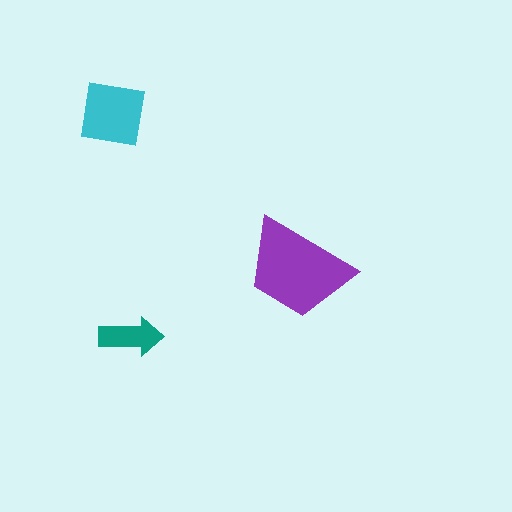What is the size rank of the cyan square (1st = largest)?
2nd.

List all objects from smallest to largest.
The teal arrow, the cyan square, the purple trapezoid.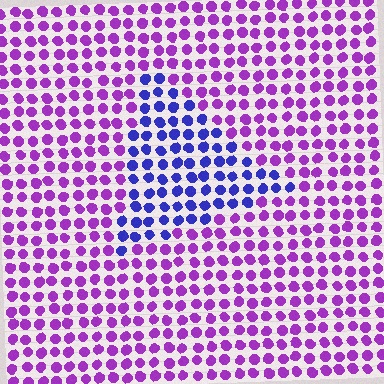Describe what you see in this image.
The image is filled with small purple elements in a uniform arrangement. A triangle-shaped region is visible where the elements are tinted to a slightly different hue, forming a subtle color boundary.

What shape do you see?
I see a triangle.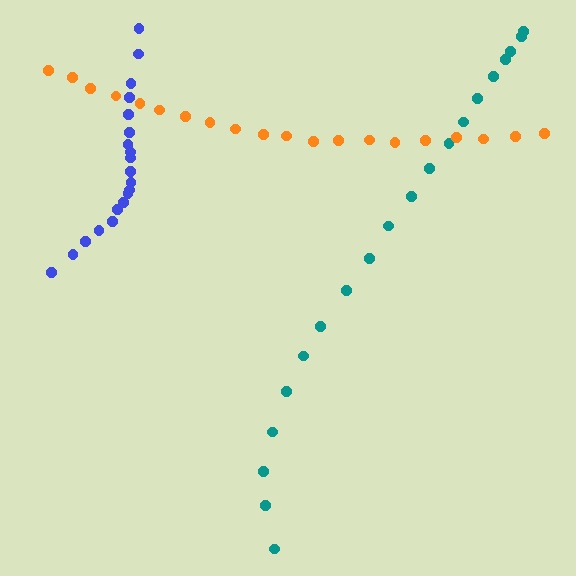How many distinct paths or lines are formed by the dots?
There are 3 distinct paths.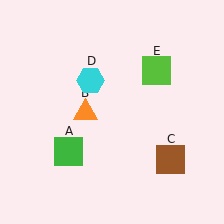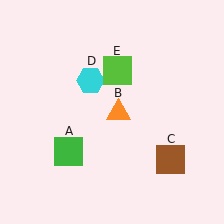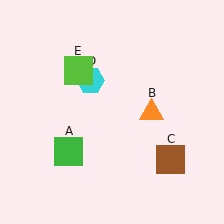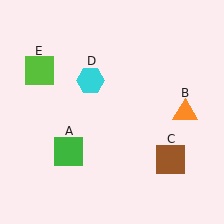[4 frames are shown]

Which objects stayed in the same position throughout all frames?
Green square (object A) and brown square (object C) and cyan hexagon (object D) remained stationary.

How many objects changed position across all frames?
2 objects changed position: orange triangle (object B), lime square (object E).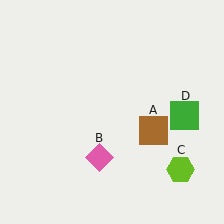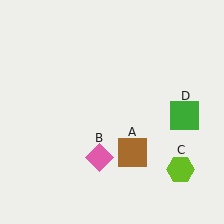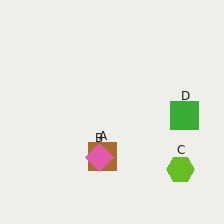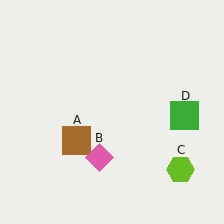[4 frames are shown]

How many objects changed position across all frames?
1 object changed position: brown square (object A).